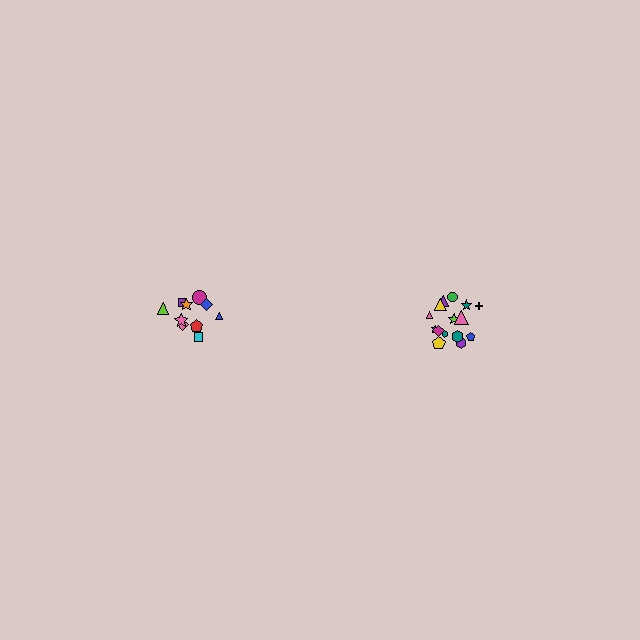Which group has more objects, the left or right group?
The right group.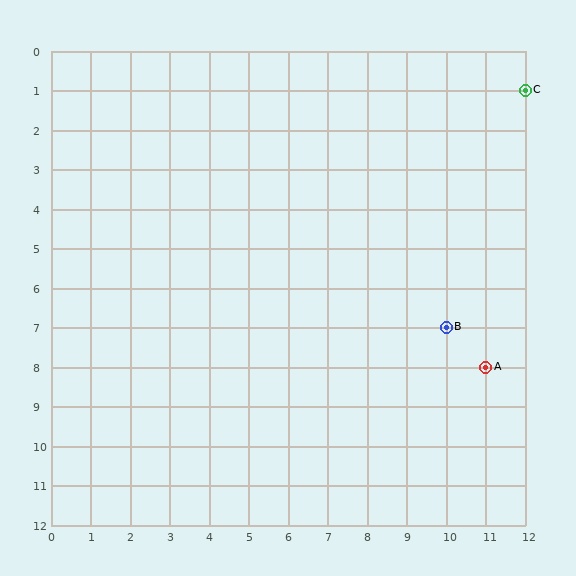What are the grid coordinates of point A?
Point A is at grid coordinates (11, 8).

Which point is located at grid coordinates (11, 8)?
Point A is at (11, 8).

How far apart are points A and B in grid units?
Points A and B are 1 column and 1 row apart (about 1.4 grid units diagonally).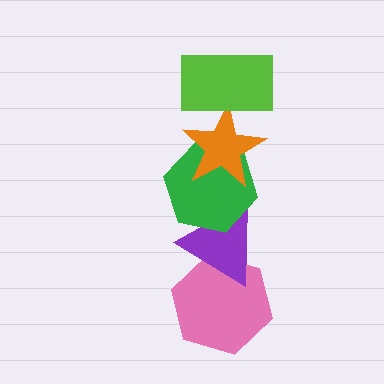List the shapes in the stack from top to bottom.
From top to bottom: the lime rectangle, the orange star, the green hexagon, the purple triangle, the pink hexagon.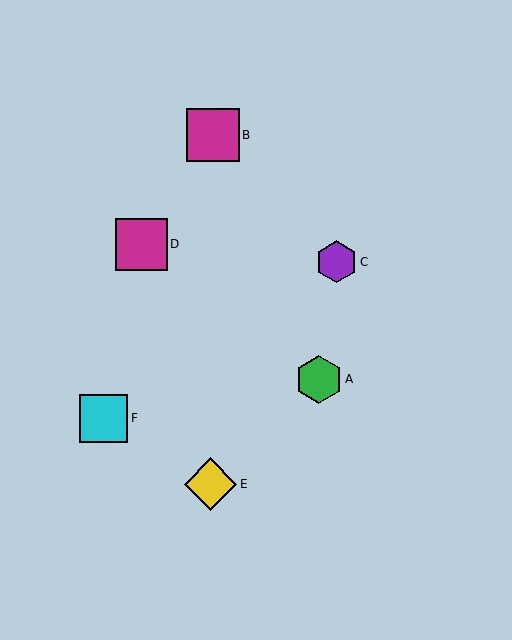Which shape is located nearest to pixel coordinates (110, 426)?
The cyan square (labeled F) at (104, 418) is nearest to that location.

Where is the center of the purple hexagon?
The center of the purple hexagon is at (336, 262).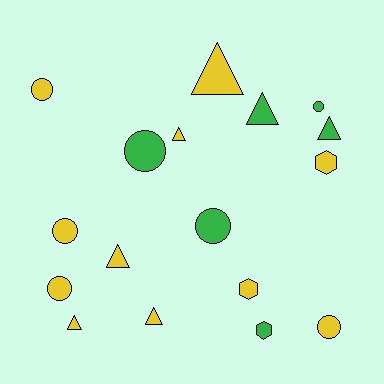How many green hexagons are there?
There is 1 green hexagon.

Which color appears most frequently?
Yellow, with 11 objects.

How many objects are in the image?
There are 17 objects.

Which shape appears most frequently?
Triangle, with 7 objects.